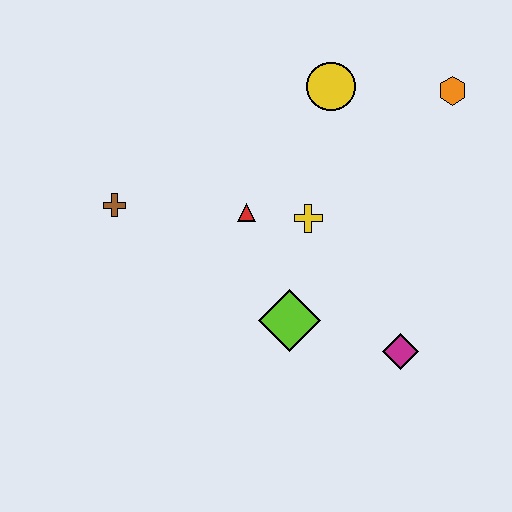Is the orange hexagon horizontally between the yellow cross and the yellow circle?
No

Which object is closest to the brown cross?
The red triangle is closest to the brown cross.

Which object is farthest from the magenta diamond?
The brown cross is farthest from the magenta diamond.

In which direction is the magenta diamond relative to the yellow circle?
The magenta diamond is below the yellow circle.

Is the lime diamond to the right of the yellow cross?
No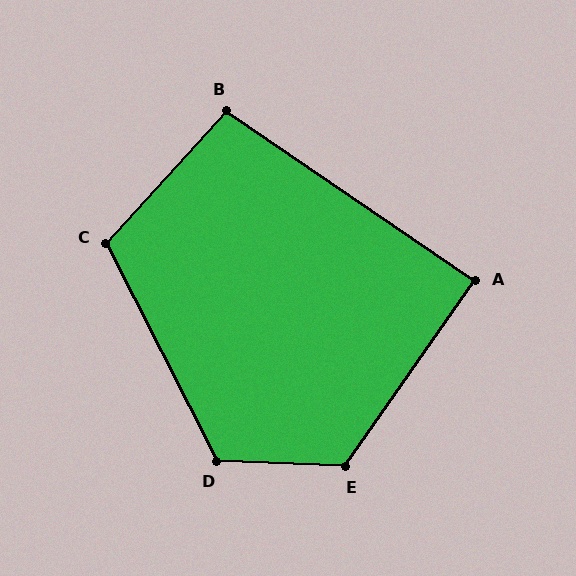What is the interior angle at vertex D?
Approximately 119 degrees (obtuse).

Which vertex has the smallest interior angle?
A, at approximately 89 degrees.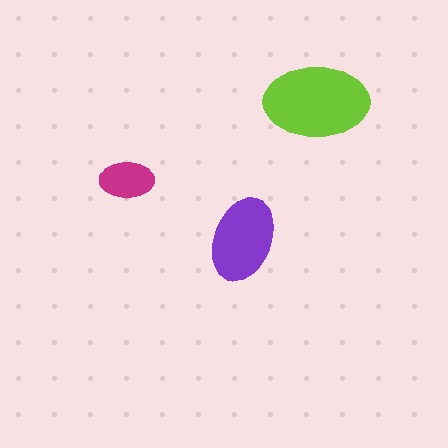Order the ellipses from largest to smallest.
the lime one, the purple one, the magenta one.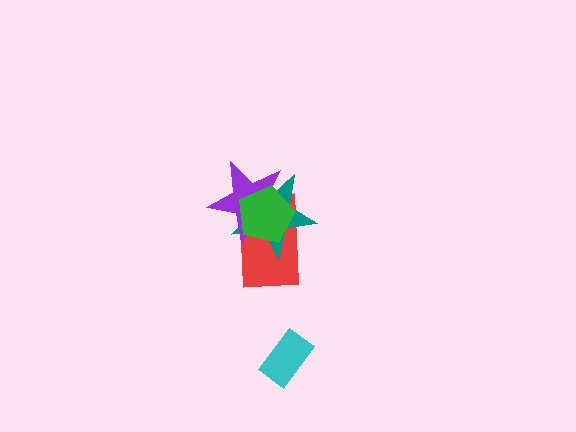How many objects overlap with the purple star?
3 objects overlap with the purple star.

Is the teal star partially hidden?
Yes, it is partially covered by another shape.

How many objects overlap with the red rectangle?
3 objects overlap with the red rectangle.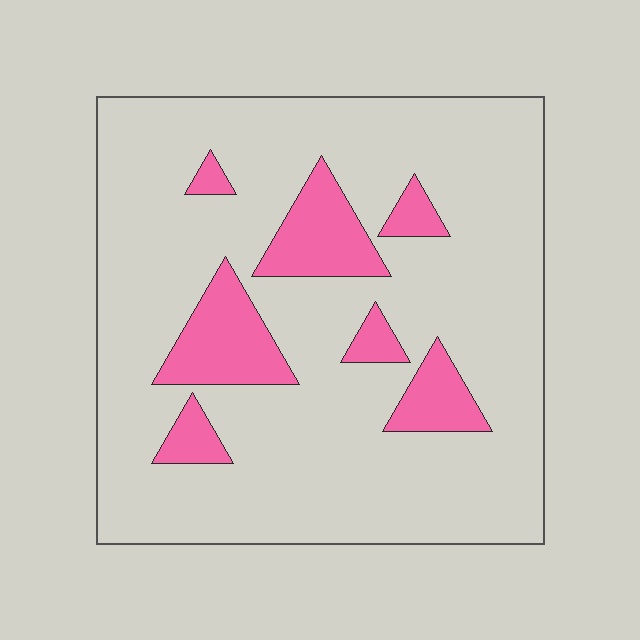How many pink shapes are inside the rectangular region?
7.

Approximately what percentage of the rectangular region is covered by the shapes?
Approximately 15%.